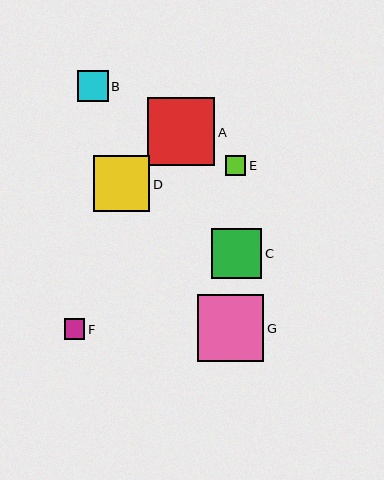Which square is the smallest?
Square E is the smallest with a size of approximately 20 pixels.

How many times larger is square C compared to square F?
Square C is approximately 2.4 times the size of square F.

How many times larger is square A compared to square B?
Square A is approximately 2.2 times the size of square B.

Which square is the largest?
Square A is the largest with a size of approximately 68 pixels.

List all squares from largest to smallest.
From largest to smallest: A, G, D, C, B, F, E.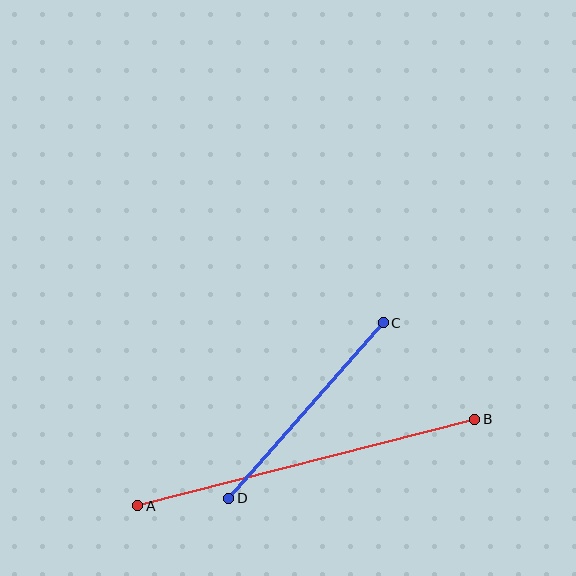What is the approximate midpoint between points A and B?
The midpoint is at approximately (306, 462) pixels.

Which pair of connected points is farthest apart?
Points A and B are farthest apart.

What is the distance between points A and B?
The distance is approximately 348 pixels.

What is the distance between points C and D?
The distance is approximately 234 pixels.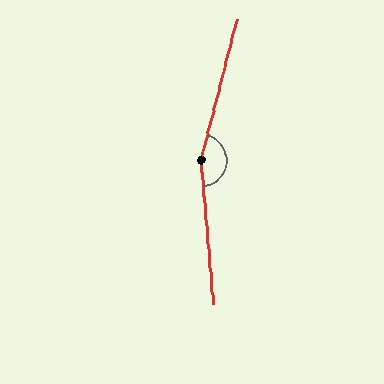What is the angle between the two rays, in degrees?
Approximately 161 degrees.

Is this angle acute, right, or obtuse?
It is obtuse.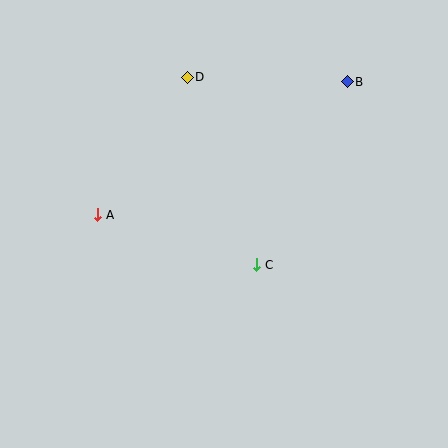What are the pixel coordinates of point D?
Point D is at (187, 77).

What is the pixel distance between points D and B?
The distance between D and B is 160 pixels.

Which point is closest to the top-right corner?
Point B is closest to the top-right corner.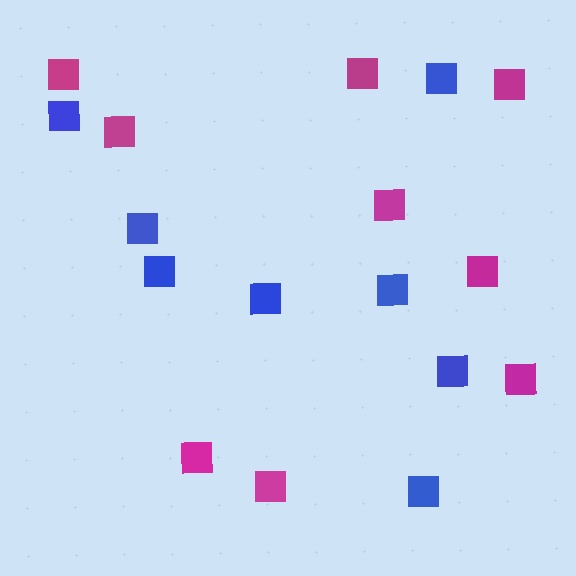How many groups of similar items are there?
There are 2 groups: one group of magenta squares (9) and one group of blue squares (8).